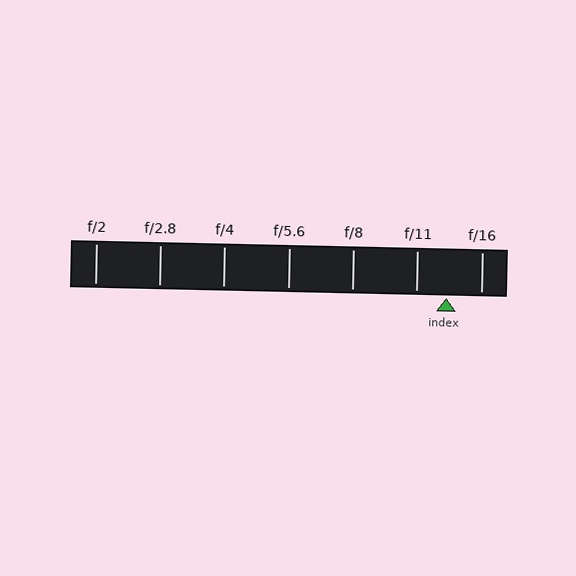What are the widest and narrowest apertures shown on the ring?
The widest aperture shown is f/2 and the narrowest is f/16.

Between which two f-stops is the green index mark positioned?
The index mark is between f/11 and f/16.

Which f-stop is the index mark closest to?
The index mark is closest to f/11.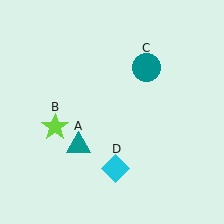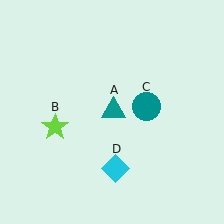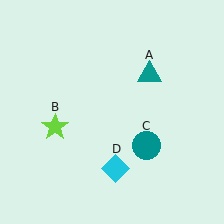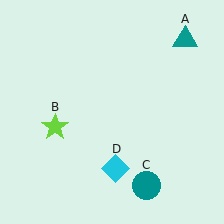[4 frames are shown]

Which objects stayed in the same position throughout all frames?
Lime star (object B) and cyan diamond (object D) remained stationary.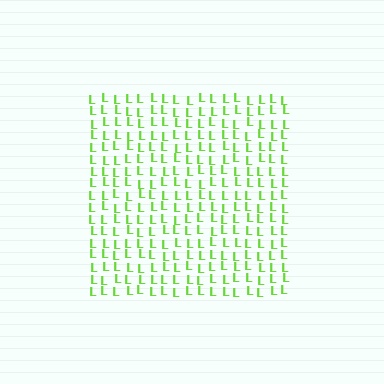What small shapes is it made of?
It is made of small letter L's.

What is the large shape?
The large shape is a square.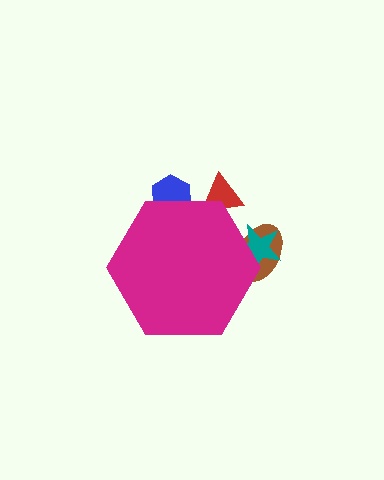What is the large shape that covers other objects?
A magenta hexagon.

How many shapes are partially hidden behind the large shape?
4 shapes are partially hidden.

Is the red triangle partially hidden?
Yes, the red triangle is partially hidden behind the magenta hexagon.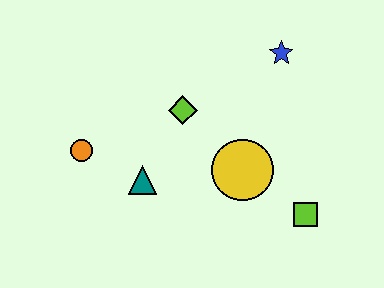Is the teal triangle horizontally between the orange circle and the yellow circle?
Yes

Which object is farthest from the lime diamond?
The lime square is farthest from the lime diamond.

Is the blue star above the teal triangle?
Yes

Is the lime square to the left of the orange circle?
No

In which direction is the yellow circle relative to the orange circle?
The yellow circle is to the right of the orange circle.